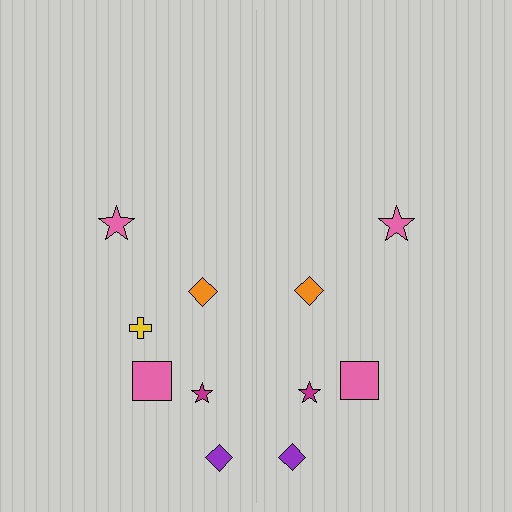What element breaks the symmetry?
A yellow cross is missing from the right side.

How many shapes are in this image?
There are 11 shapes in this image.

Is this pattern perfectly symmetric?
No, the pattern is not perfectly symmetric. A yellow cross is missing from the right side.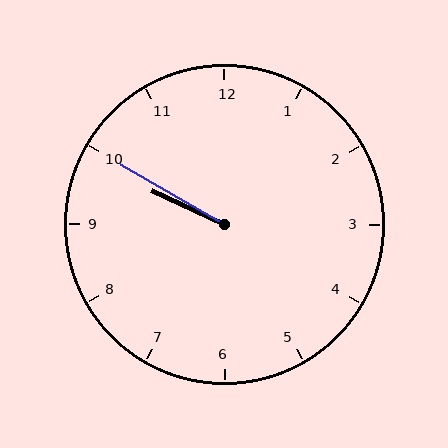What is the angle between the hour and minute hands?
Approximately 5 degrees.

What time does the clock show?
9:50.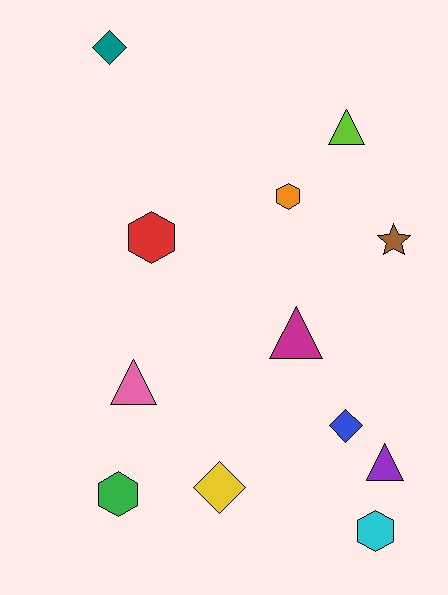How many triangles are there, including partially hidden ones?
There are 4 triangles.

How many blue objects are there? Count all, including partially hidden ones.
There is 1 blue object.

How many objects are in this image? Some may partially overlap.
There are 12 objects.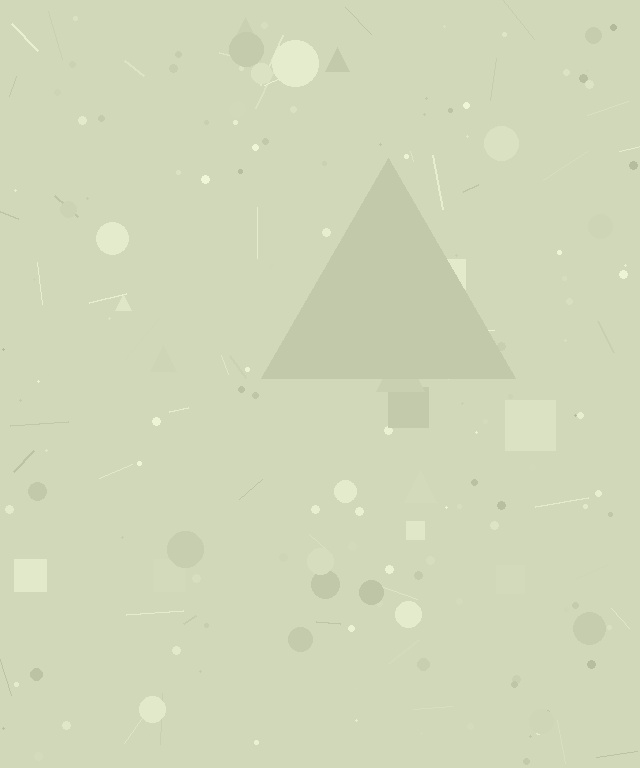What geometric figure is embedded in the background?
A triangle is embedded in the background.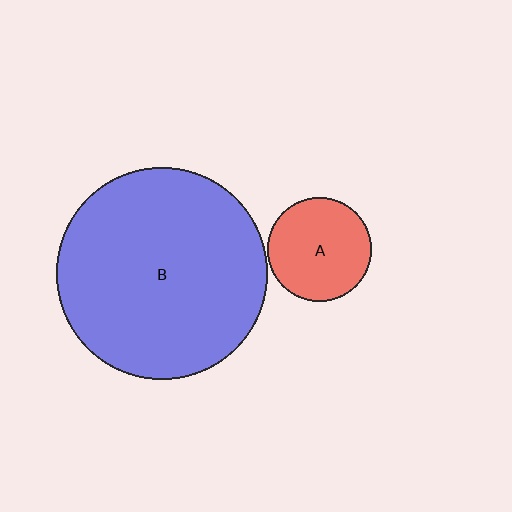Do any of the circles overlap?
No, none of the circles overlap.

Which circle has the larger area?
Circle B (blue).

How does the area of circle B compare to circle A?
Approximately 4.1 times.